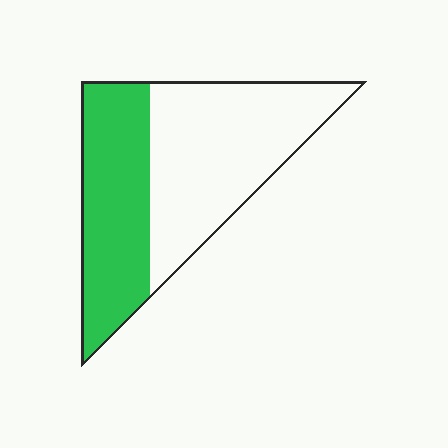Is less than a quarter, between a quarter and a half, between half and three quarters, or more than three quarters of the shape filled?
Between a quarter and a half.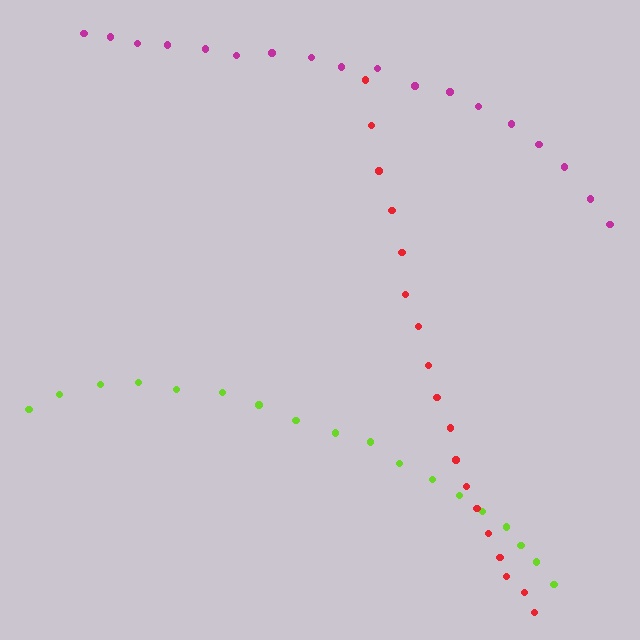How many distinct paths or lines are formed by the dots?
There are 3 distinct paths.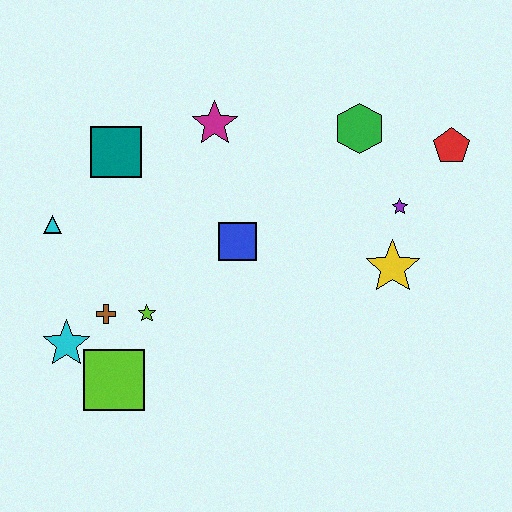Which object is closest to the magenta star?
The teal square is closest to the magenta star.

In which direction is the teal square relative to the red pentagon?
The teal square is to the left of the red pentagon.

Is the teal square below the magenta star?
Yes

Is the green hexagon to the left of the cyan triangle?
No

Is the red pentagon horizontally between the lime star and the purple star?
No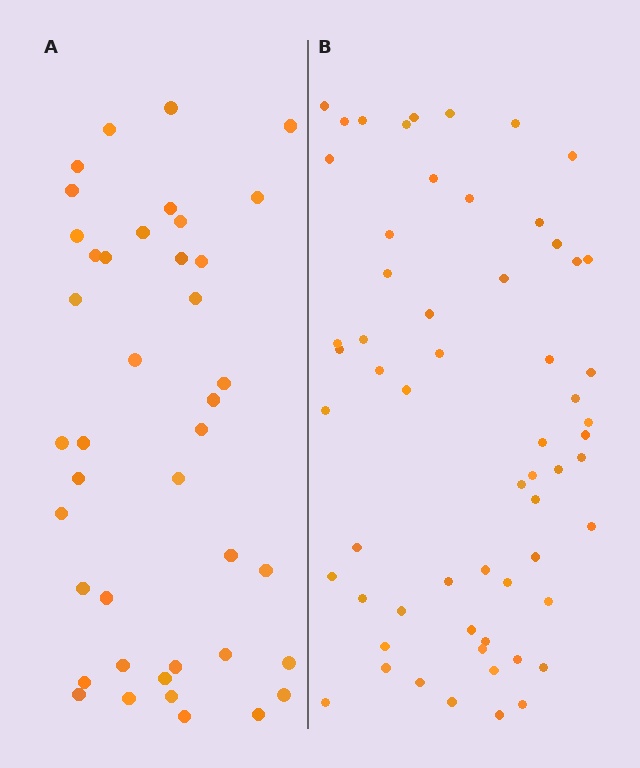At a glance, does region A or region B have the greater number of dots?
Region B (the right region) has more dots.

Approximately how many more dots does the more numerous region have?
Region B has approximately 20 more dots than region A.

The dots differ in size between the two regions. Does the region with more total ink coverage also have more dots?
No. Region A has more total ink coverage because its dots are larger, but region B actually contains more individual dots. Total area can be misleading — the number of items is what matters here.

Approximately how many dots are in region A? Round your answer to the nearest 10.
About 40 dots. (The exact count is 41, which rounds to 40.)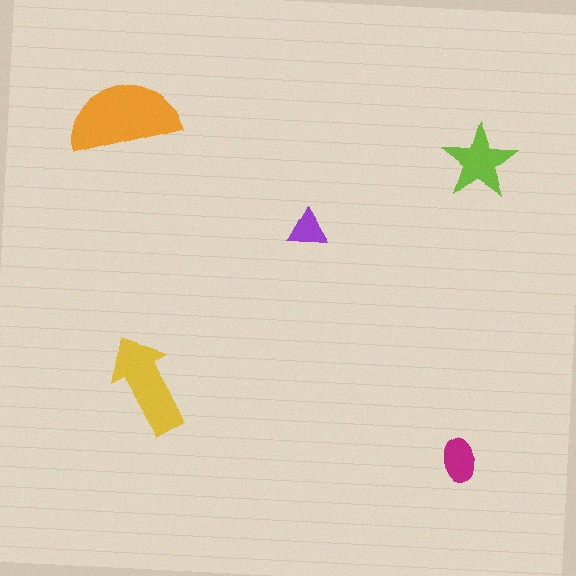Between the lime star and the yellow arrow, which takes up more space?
The yellow arrow.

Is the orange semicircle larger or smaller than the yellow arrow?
Larger.